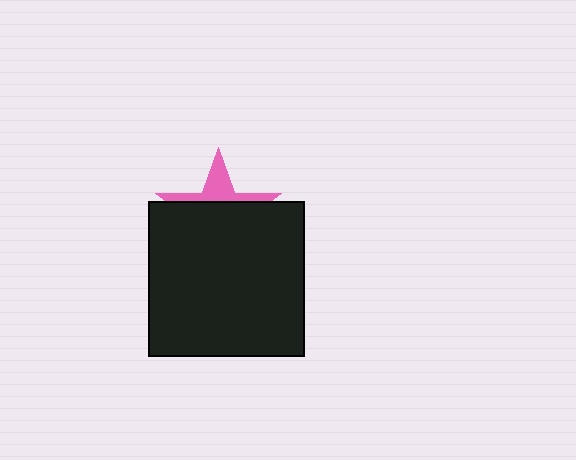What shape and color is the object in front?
The object in front is a black square.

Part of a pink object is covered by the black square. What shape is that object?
It is a star.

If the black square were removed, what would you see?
You would see the complete pink star.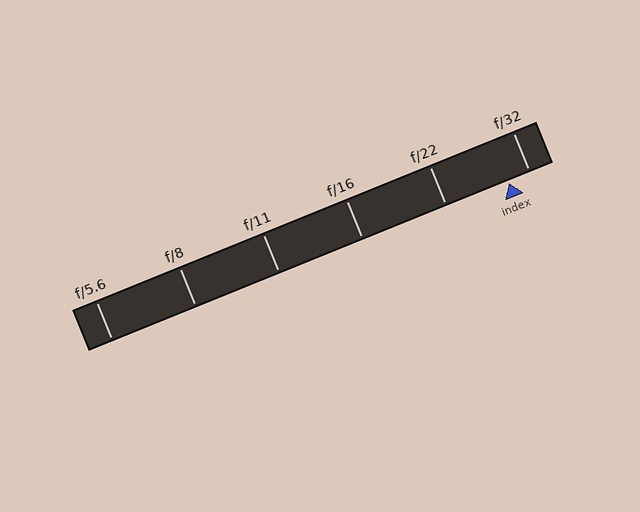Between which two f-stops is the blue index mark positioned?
The index mark is between f/22 and f/32.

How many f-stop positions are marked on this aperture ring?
There are 6 f-stop positions marked.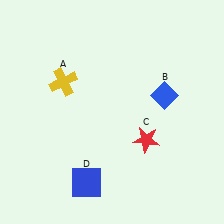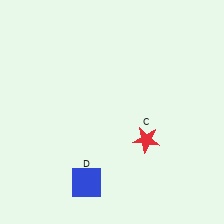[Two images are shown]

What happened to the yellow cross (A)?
The yellow cross (A) was removed in Image 2. It was in the top-left area of Image 1.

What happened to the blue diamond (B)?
The blue diamond (B) was removed in Image 2. It was in the top-right area of Image 1.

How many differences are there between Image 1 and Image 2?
There are 2 differences between the two images.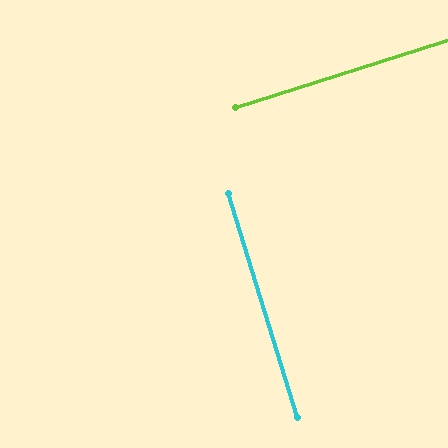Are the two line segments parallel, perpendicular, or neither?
Perpendicular — they meet at approximately 89°.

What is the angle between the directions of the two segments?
Approximately 89 degrees.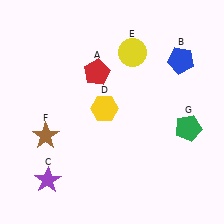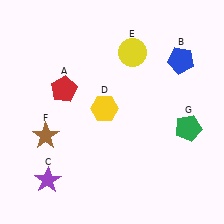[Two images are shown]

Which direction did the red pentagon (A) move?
The red pentagon (A) moved left.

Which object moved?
The red pentagon (A) moved left.